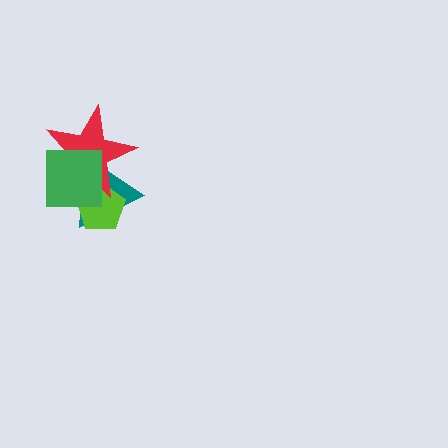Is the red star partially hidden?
Yes, it is partially covered by another shape.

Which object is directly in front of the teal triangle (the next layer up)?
The lime pentagon is directly in front of the teal triangle.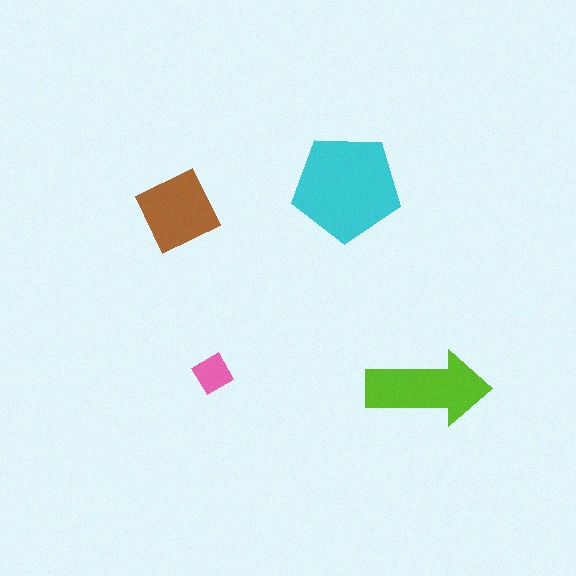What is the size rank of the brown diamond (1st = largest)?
3rd.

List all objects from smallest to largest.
The pink diamond, the brown diamond, the lime arrow, the cyan pentagon.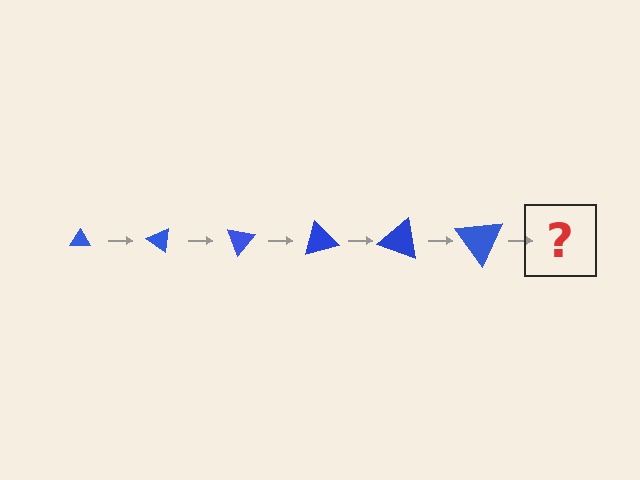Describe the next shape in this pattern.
It should be a triangle, larger than the previous one and rotated 210 degrees from the start.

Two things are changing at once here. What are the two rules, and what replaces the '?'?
The two rules are that the triangle grows larger each step and it rotates 35 degrees each step. The '?' should be a triangle, larger than the previous one and rotated 210 degrees from the start.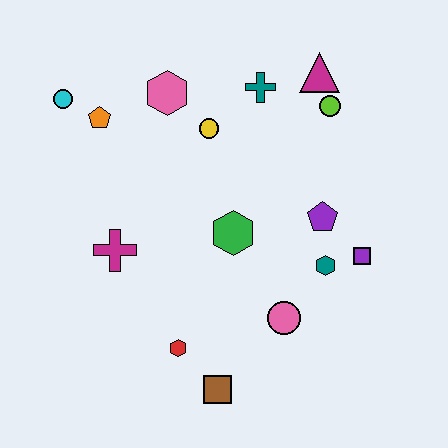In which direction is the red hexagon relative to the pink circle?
The red hexagon is to the left of the pink circle.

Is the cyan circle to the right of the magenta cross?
No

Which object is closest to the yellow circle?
The pink hexagon is closest to the yellow circle.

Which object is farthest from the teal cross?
The brown square is farthest from the teal cross.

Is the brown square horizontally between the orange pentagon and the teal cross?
Yes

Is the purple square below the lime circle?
Yes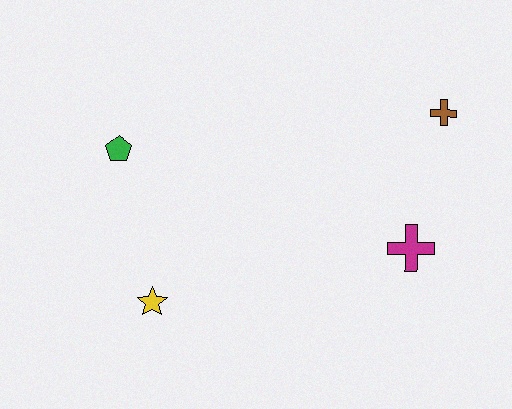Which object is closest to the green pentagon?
The yellow star is closest to the green pentagon.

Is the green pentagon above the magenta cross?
Yes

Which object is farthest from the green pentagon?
The brown cross is farthest from the green pentagon.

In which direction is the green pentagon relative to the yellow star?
The green pentagon is above the yellow star.